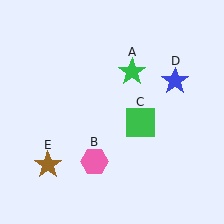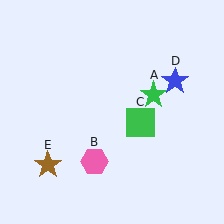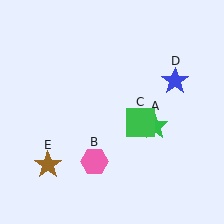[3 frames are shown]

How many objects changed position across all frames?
1 object changed position: green star (object A).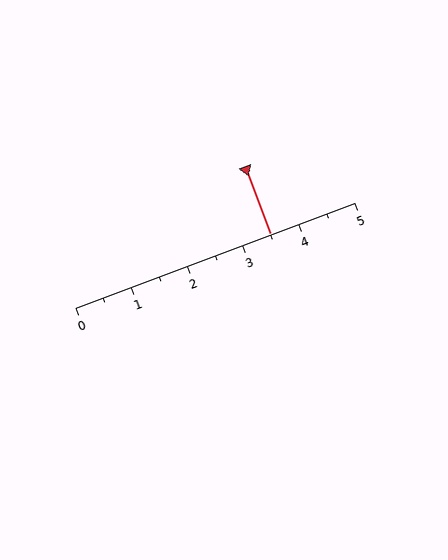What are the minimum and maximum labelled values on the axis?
The axis runs from 0 to 5.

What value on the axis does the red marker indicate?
The marker indicates approximately 3.5.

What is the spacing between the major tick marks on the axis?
The major ticks are spaced 1 apart.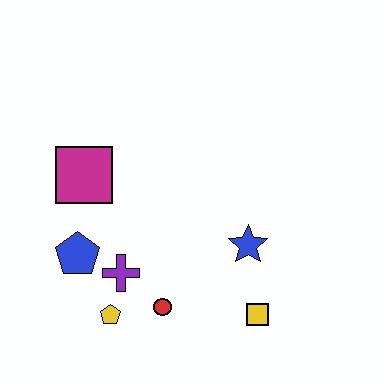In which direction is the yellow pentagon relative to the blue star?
The yellow pentagon is to the left of the blue star.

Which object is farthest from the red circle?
The magenta square is farthest from the red circle.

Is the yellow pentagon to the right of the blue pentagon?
Yes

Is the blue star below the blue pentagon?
No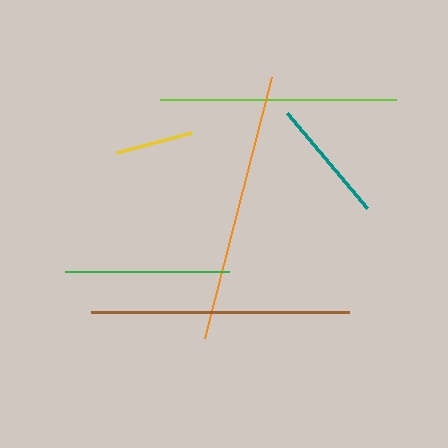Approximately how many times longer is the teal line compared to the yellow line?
The teal line is approximately 1.6 times the length of the yellow line.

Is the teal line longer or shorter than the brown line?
The brown line is longer than the teal line.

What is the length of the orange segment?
The orange segment is approximately 268 pixels long.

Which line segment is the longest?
The orange line is the longest at approximately 268 pixels.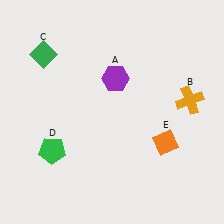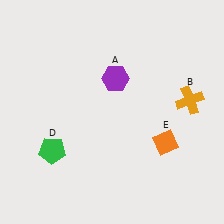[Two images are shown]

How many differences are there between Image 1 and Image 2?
There is 1 difference between the two images.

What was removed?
The green diamond (C) was removed in Image 2.